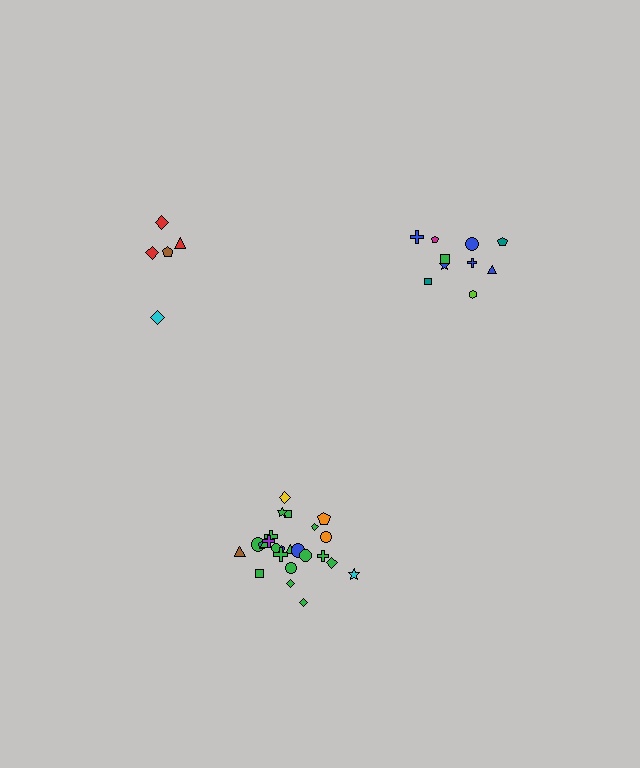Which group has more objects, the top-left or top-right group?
The top-right group.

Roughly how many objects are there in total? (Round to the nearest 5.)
Roughly 40 objects in total.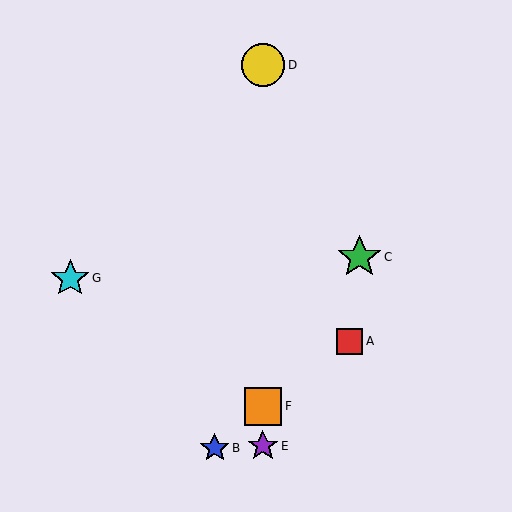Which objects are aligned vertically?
Objects D, E, F are aligned vertically.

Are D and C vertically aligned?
No, D is at x≈263 and C is at x≈359.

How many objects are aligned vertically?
3 objects (D, E, F) are aligned vertically.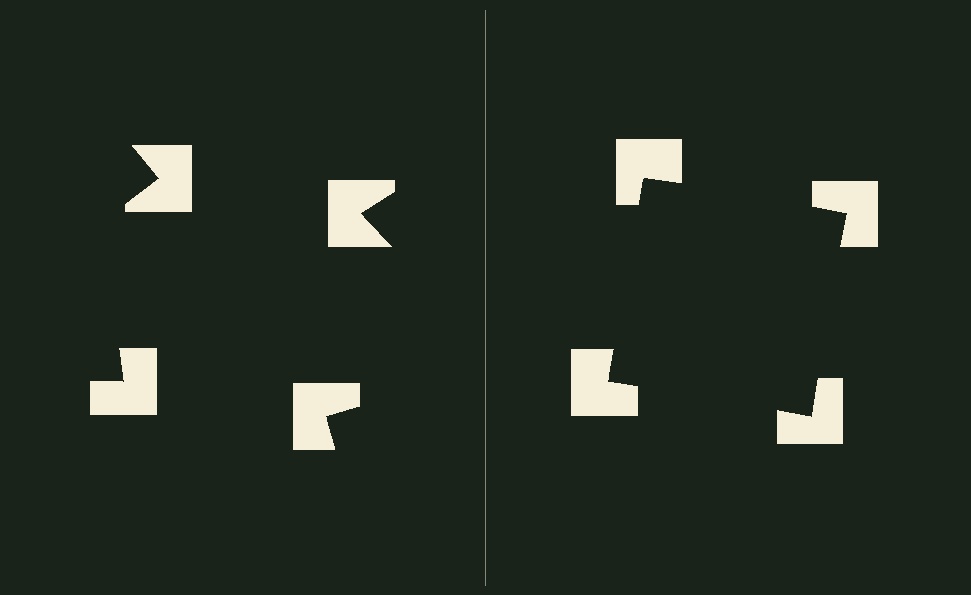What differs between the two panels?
The notched squares are positioned identically on both sides; only the wedge orientations differ. On the right they align to a square; on the left they are misaligned.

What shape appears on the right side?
An illusory square.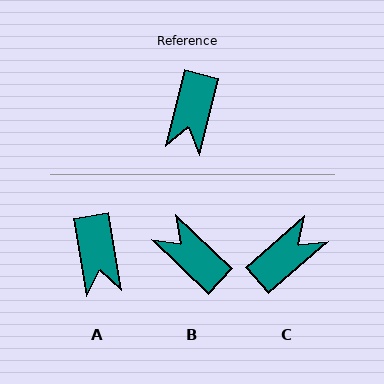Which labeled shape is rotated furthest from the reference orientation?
C, about 145 degrees away.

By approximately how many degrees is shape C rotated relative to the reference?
Approximately 145 degrees counter-clockwise.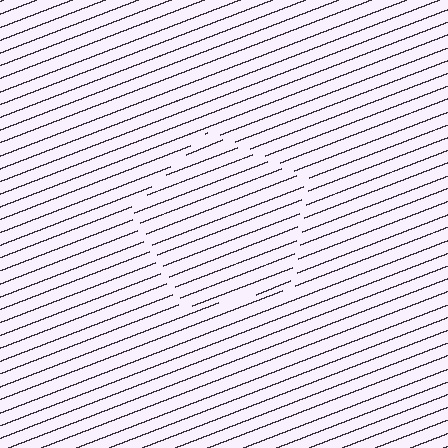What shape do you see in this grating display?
An illusory pentagon. The interior of the shape contains the same grating, shifted by half a period — the contour is defined by the phase discontinuity where line-ends from the inner and outer gratings abut.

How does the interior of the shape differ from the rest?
The interior of the shape contains the same grating, shifted by half a period — the contour is defined by the phase discontinuity where line-ends from the inner and outer gratings abut.